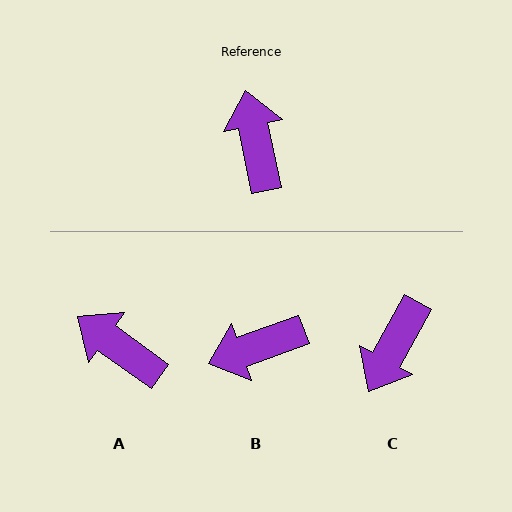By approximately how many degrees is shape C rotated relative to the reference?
Approximately 140 degrees counter-clockwise.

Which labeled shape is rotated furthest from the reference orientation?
C, about 140 degrees away.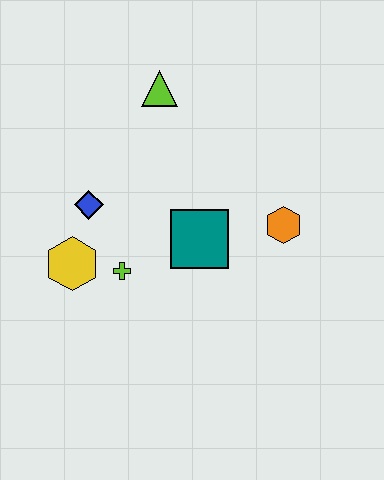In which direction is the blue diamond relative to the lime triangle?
The blue diamond is below the lime triangle.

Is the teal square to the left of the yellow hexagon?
No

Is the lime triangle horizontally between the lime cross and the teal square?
Yes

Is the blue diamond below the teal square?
No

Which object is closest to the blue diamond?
The yellow hexagon is closest to the blue diamond.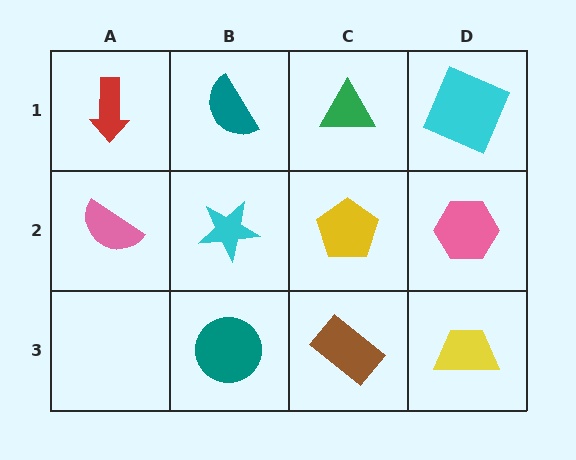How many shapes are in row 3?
3 shapes.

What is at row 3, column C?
A brown rectangle.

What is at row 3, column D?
A yellow trapezoid.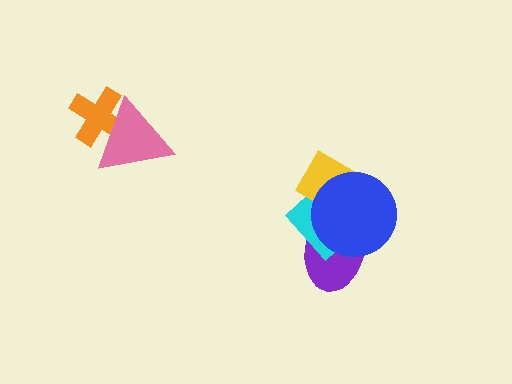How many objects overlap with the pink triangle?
1 object overlaps with the pink triangle.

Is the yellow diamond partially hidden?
Yes, it is partially covered by another shape.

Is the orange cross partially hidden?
Yes, it is partially covered by another shape.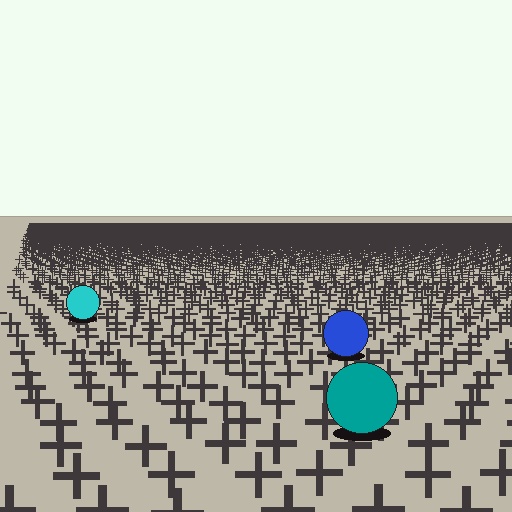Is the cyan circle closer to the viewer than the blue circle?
No. The blue circle is closer — you can tell from the texture gradient: the ground texture is coarser near it.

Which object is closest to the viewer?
The teal circle is closest. The texture marks near it are larger and more spread out.